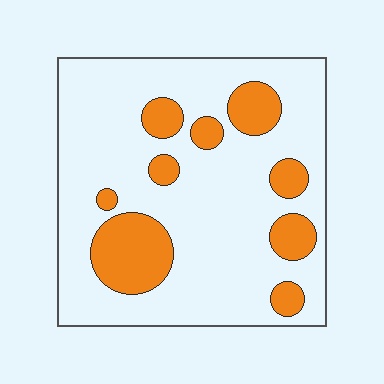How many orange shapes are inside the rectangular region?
9.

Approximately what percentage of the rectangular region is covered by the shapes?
Approximately 20%.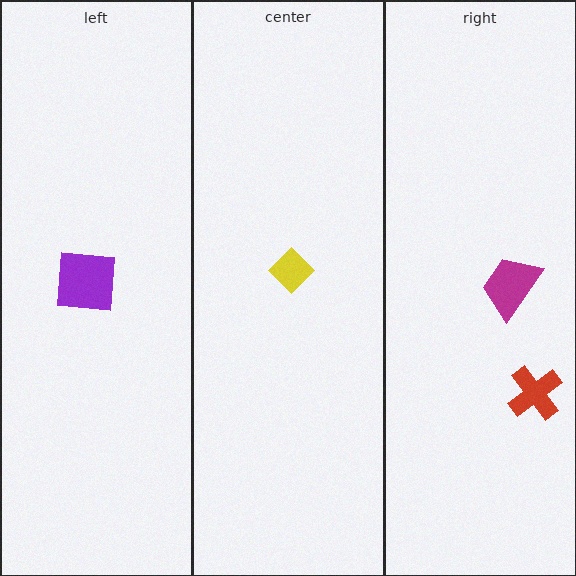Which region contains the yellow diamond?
The center region.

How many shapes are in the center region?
1.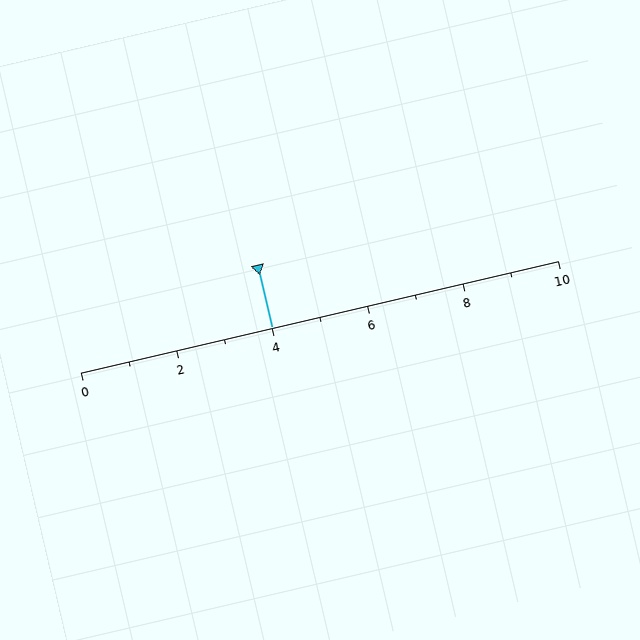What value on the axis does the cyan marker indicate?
The marker indicates approximately 4.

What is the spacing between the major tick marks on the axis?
The major ticks are spaced 2 apart.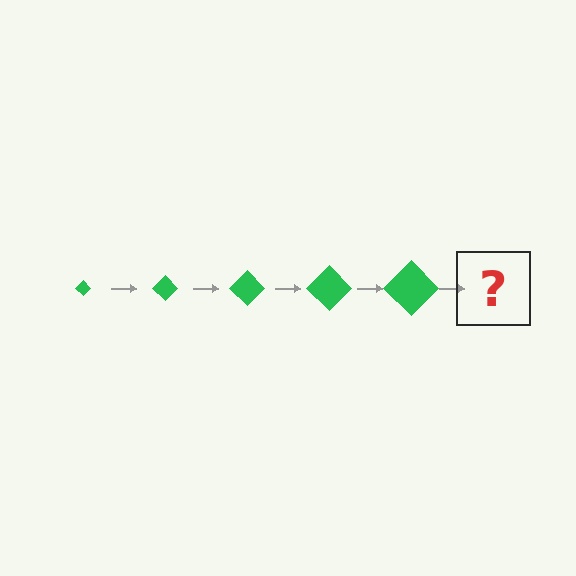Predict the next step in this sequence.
The next step is a green diamond, larger than the previous one.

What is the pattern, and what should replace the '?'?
The pattern is that the diamond gets progressively larger each step. The '?' should be a green diamond, larger than the previous one.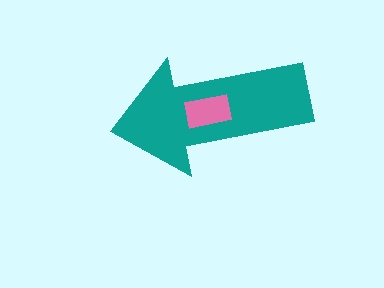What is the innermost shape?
The pink rectangle.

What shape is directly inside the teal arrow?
The pink rectangle.